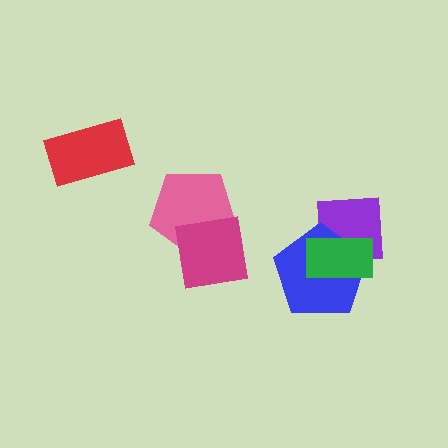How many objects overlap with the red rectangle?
0 objects overlap with the red rectangle.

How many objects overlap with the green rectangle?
2 objects overlap with the green rectangle.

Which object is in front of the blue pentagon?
The green rectangle is in front of the blue pentagon.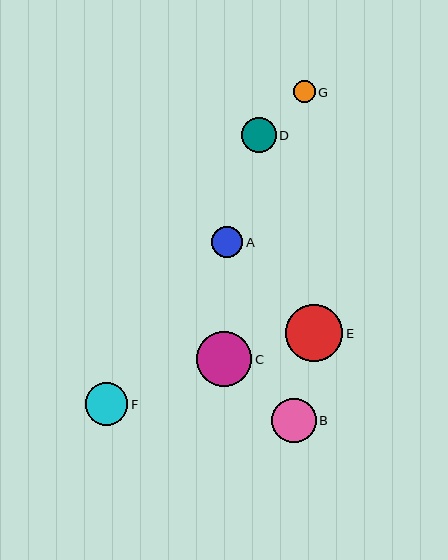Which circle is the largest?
Circle E is the largest with a size of approximately 57 pixels.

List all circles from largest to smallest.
From largest to smallest: E, C, B, F, D, A, G.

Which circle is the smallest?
Circle G is the smallest with a size of approximately 22 pixels.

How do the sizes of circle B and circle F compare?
Circle B and circle F are approximately the same size.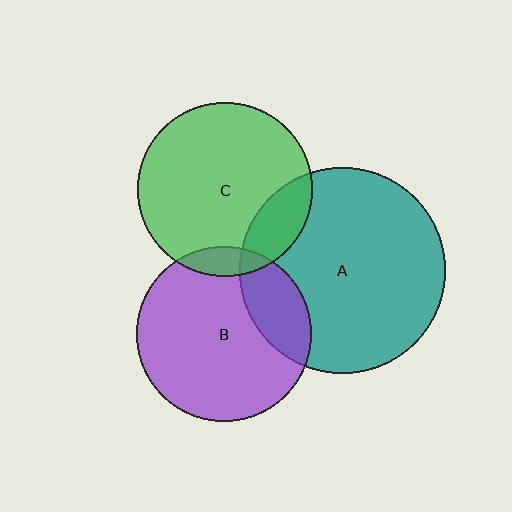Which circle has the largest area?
Circle A (teal).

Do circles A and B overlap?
Yes.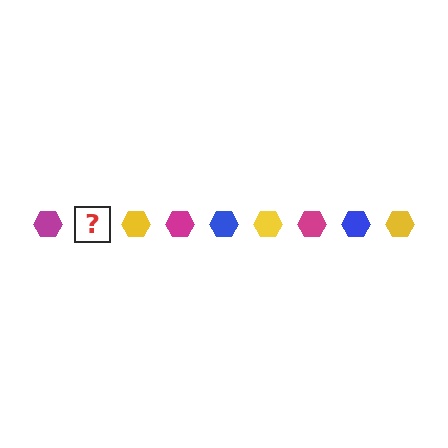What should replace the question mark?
The question mark should be replaced with a blue hexagon.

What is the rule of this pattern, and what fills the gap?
The rule is that the pattern cycles through magenta, blue, yellow hexagons. The gap should be filled with a blue hexagon.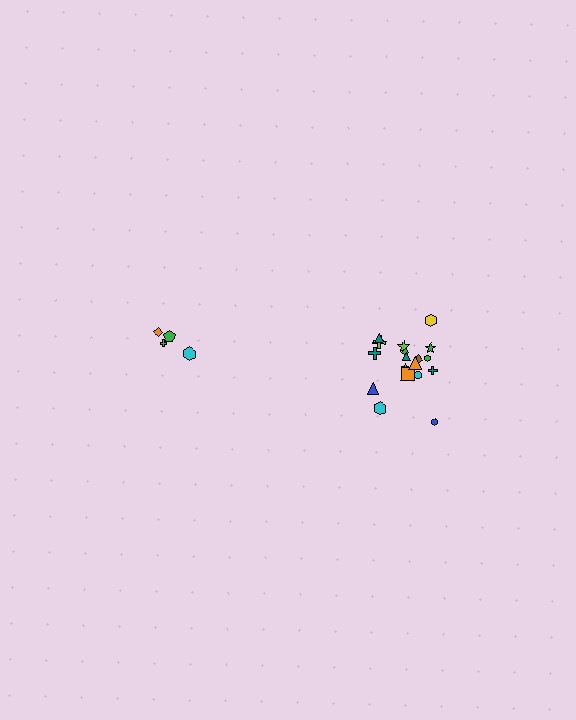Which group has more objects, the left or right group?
The right group.